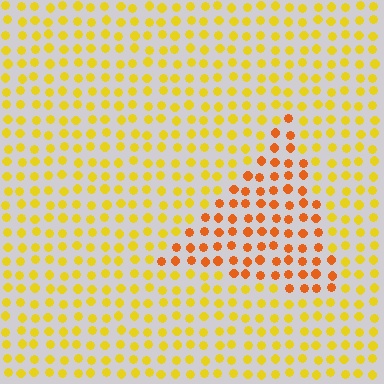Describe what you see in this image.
The image is filled with small yellow elements in a uniform arrangement. A triangle-shaped region is visible where the elements are tinted to a slightly different hue, forming a subtle color boundary.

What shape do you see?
I see a triangle.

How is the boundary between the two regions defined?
The boundary is defined purely by a slight shift in hue (about 33 degrees). Spacing, size, and orientation are identical on both sides.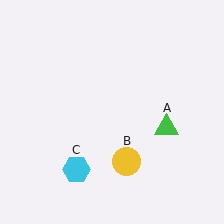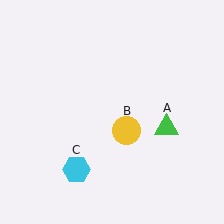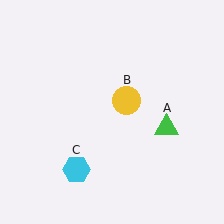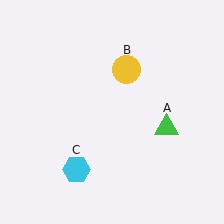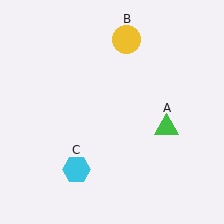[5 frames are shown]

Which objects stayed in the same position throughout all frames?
Green triangle (object A) and cyan hexagon (object C) remained stationary.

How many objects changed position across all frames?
1 object changed position: yellow circle (object B).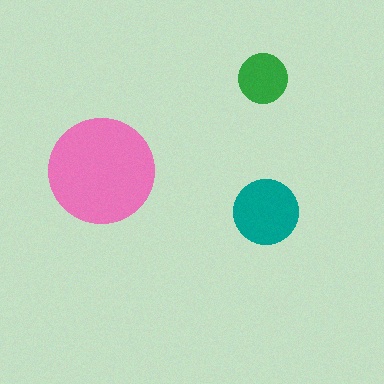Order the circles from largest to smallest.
the pink one, the teal one, the green one.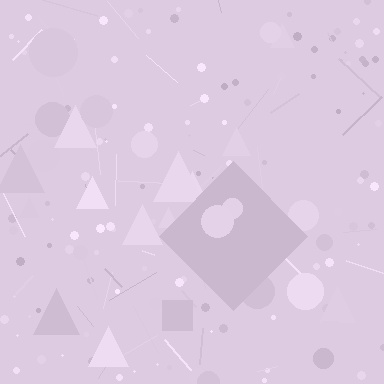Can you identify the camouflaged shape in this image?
The camouflaged shape is a diamond.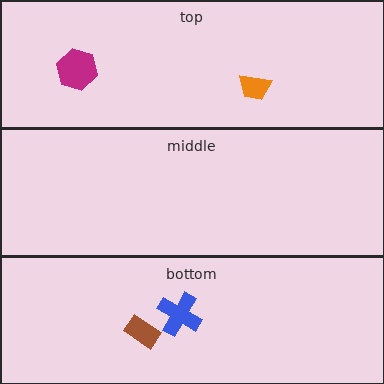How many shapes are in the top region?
2.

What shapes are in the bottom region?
The brown rectangle, the blue cross.